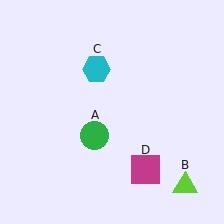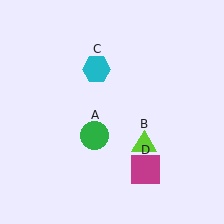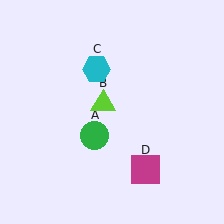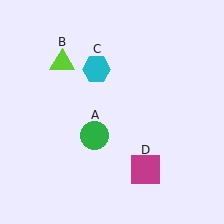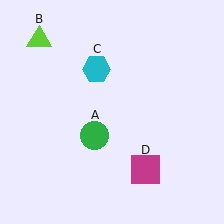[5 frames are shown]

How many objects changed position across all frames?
1 object changed position: lime triangle (object B).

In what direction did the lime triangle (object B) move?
The lime triangle (object B) moved up and to the left.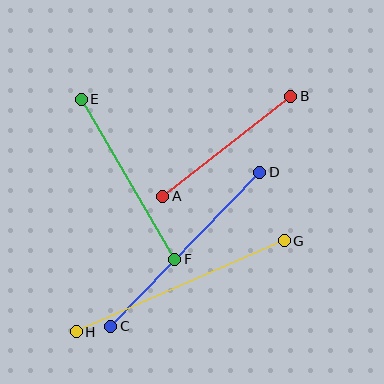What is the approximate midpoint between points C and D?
The midpoint is at approximately (185, 249) pixels.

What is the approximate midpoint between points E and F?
The midpoint is at approximately (128, 179) pixels.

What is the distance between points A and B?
The distance is approximately 162 pixels.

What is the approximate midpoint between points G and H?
The midpoint is at approximately (180, 286) pixels.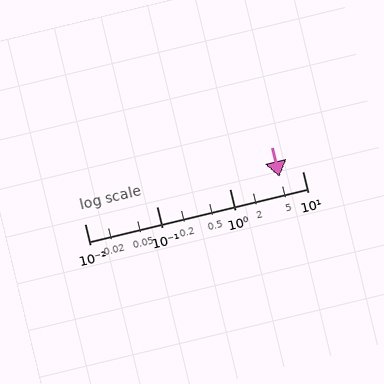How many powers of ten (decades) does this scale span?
The scale spans 3 decades, from 0.01 to 10.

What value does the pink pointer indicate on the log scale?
The pointer indicates approximately 4.9.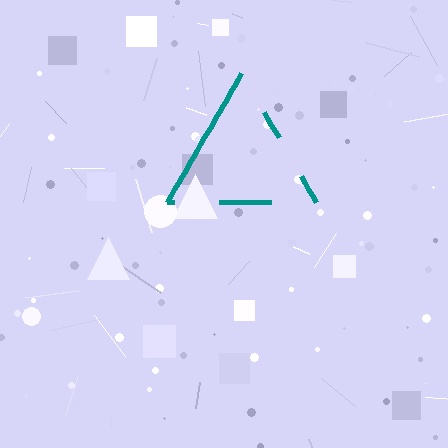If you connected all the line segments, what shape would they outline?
They would outline a triangle.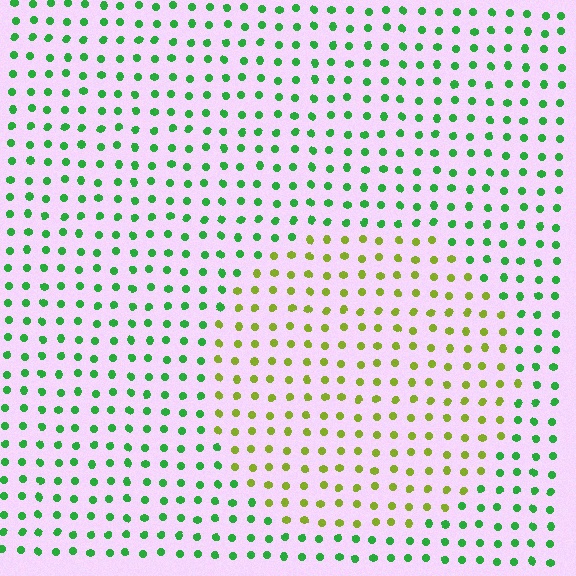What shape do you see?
I see a circle.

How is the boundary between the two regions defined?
The boundary is defined purely by a slight shift in hue (about 50 degrees). Spacing, size, and orientation are identical on both sides.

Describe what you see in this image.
The image is filled with small green elements in a uniform arrangement. A circle-shaped region is visible where the elements are tinted to a slightly different hue, forming a subtle color boundary.